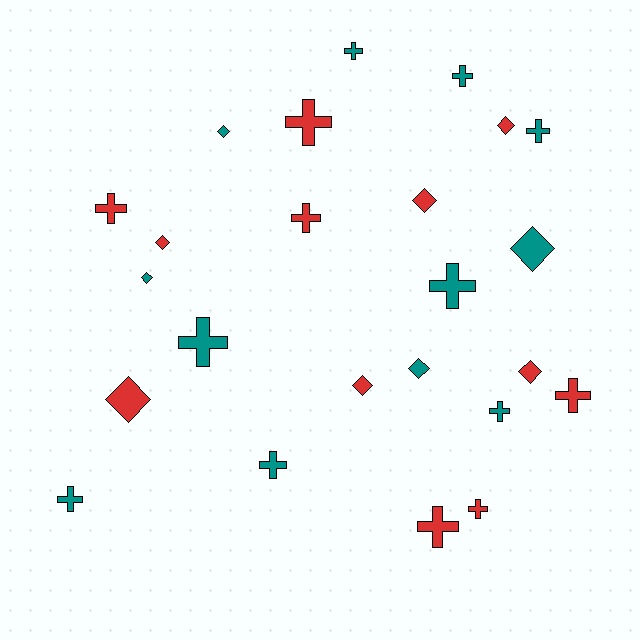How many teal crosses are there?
There are 8 teal crosses.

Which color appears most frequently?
Red, with 12 objects.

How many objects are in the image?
There are 24 objects.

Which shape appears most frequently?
Cross, with 14 objects.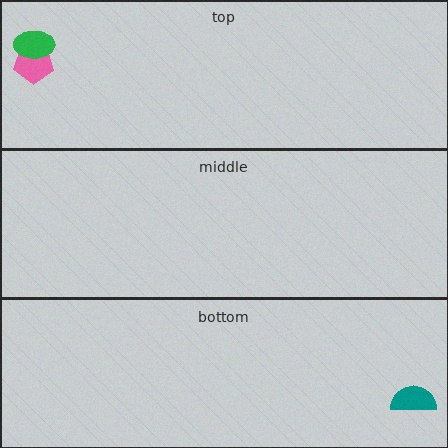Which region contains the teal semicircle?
The bottom region.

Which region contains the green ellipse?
The top region.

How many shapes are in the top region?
2.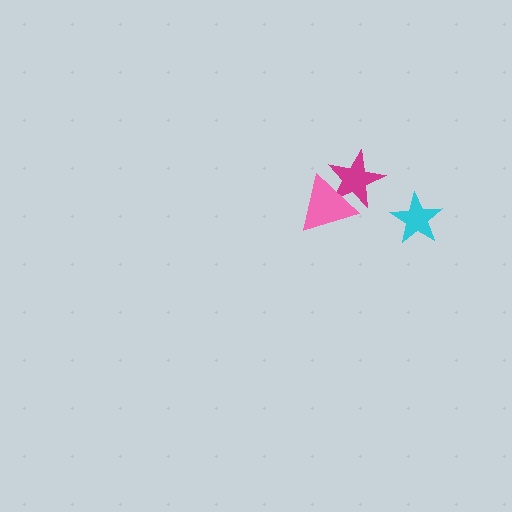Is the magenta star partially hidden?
Yes, it is partially covered by another shape.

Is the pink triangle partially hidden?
No, no other shape covers it.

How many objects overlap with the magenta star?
1 object overlaps with the magenta star.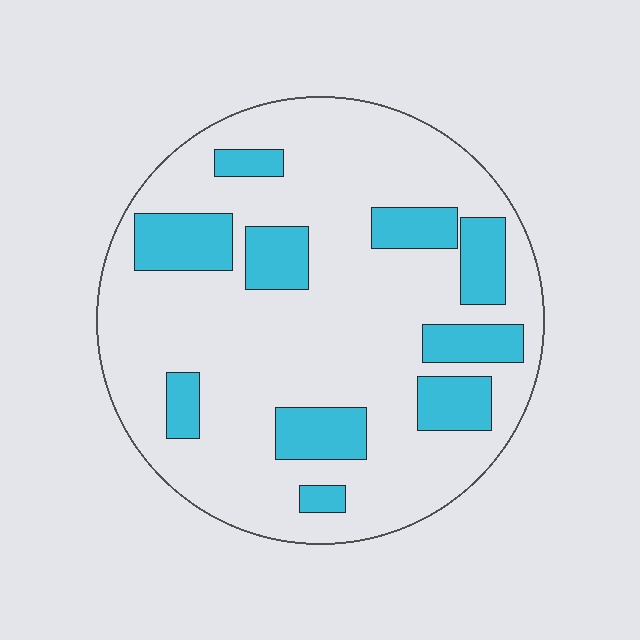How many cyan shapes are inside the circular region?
10.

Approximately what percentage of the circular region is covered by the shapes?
Approximately 25%.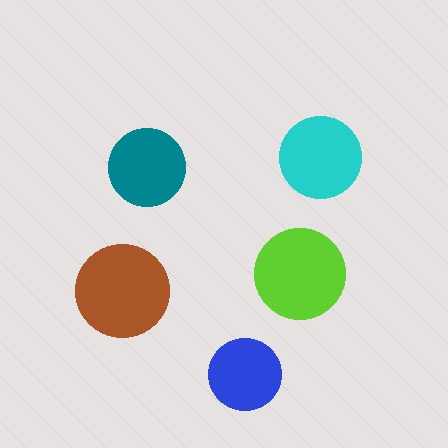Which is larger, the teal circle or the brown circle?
The brown one.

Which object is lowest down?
The blue circle is bottommost.